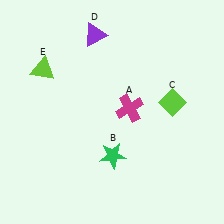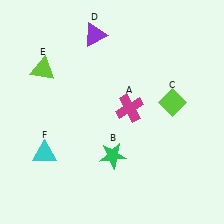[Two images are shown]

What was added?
A cyan triangle (F) was added in Image 2.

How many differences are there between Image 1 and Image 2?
There is 1 difference between the two images.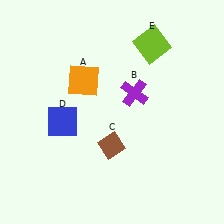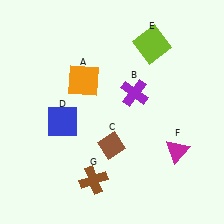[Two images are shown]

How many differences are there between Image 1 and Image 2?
There are 2 differences between the two images.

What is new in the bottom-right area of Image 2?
A magenta triangle (F) was added in the bottom-right area of Image 2.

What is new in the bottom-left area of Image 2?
A brown cross (G) was added in the bottom-left area of Image 2.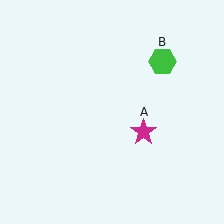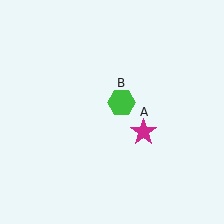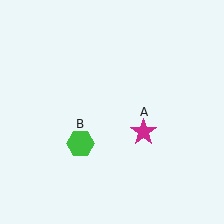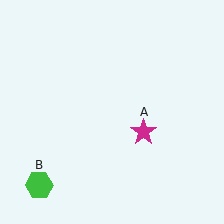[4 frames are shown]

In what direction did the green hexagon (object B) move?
The green hexagon (object B) moved down and to the left.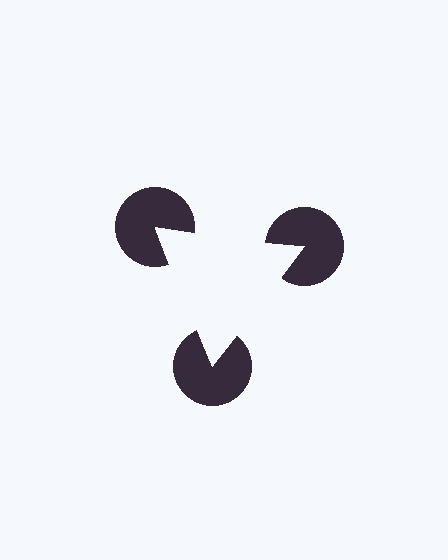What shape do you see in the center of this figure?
An illusory triangle — its edges are inferred from the aligned wedge cuts in the pac-man discs, not physically drawn.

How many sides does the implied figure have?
3 sides.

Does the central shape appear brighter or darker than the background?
It typically appears slightly brighter than the background, even though no actual brightness change is drawn.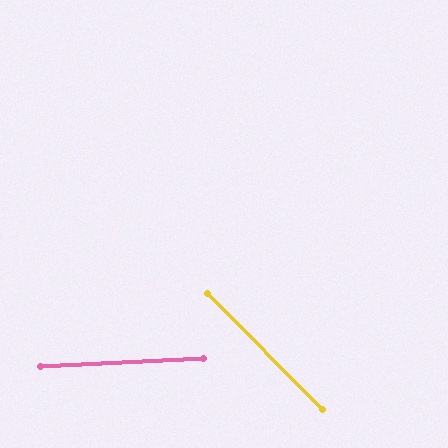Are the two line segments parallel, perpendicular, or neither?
Neither parallel nor perpendicular — they differ by about 48°.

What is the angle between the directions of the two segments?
Approximately 48 degrees.